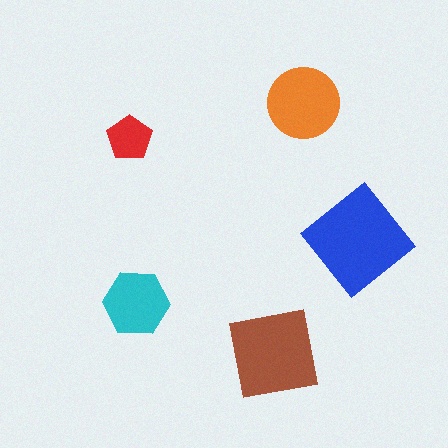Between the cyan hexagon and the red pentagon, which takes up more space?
The cyan hexagon.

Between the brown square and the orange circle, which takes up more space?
The brown square.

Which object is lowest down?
The brown square is bottommost.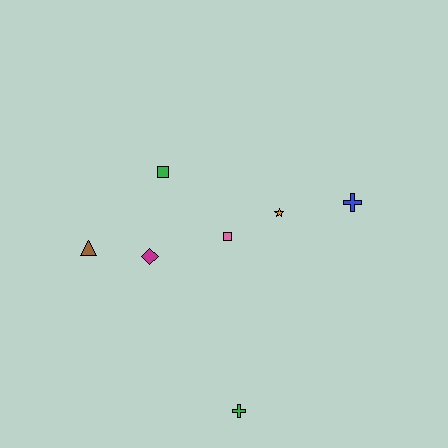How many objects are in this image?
There are 7 objects.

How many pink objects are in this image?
There is 1 pink object.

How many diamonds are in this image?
There is 1 diamond.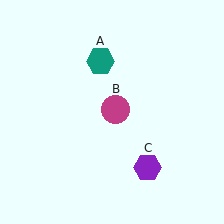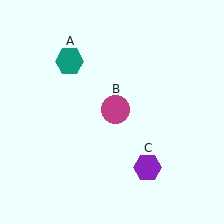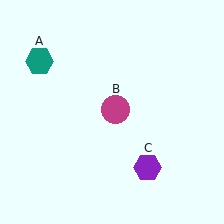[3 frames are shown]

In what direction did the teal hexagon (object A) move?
The teal hexagon (object A) moved left.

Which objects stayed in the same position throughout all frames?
Magenta circle (object B) and purple hexagon (object C) remained stationary.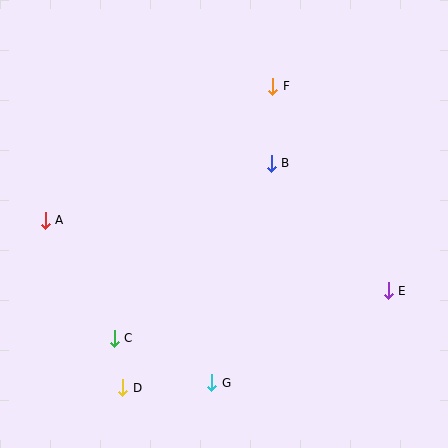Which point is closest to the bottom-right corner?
Point E is closest to the bottom-right corner.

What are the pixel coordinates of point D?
Point D is at (122, 388).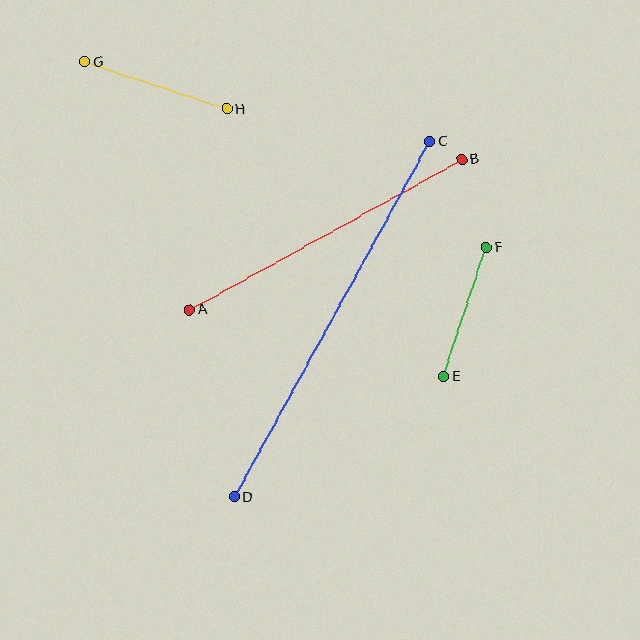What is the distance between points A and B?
The distance is approximately 312 pixels.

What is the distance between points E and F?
The distance is approximately 136 pixels.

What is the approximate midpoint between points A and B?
The midpoint is at approximately (325, 234) pixels.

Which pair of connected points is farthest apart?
Points C and D are farthest apart.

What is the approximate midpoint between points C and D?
The midpoint is at approximately (332, 319) pixels.